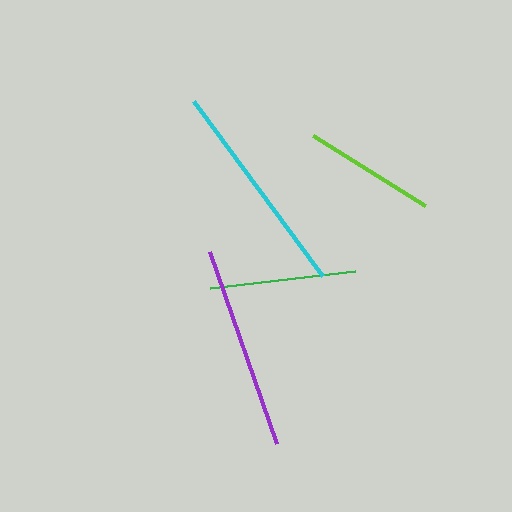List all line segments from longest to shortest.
From longest to shortest: cyan, purple, green, lime.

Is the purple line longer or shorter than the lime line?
The purple line is longer than the lime line.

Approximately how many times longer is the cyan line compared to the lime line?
The cyan line is approximately 1.7 times the length of the lime line.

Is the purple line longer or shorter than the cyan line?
The cyan line is longer than the purple line.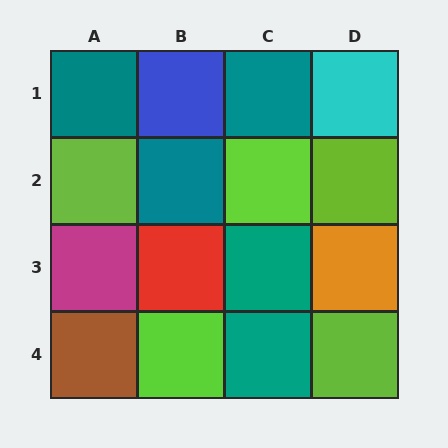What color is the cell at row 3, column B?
Red.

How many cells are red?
1 cell is red.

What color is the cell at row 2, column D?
Lime.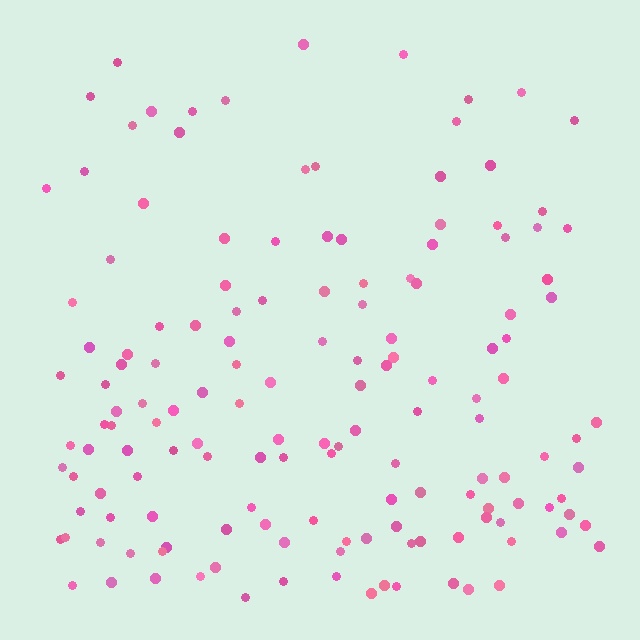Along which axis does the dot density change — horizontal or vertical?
Vertical.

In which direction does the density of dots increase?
From top to bottom, with the bottom side densest.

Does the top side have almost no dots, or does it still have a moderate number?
Still a moderate number, just noticeably fewer than the bottom.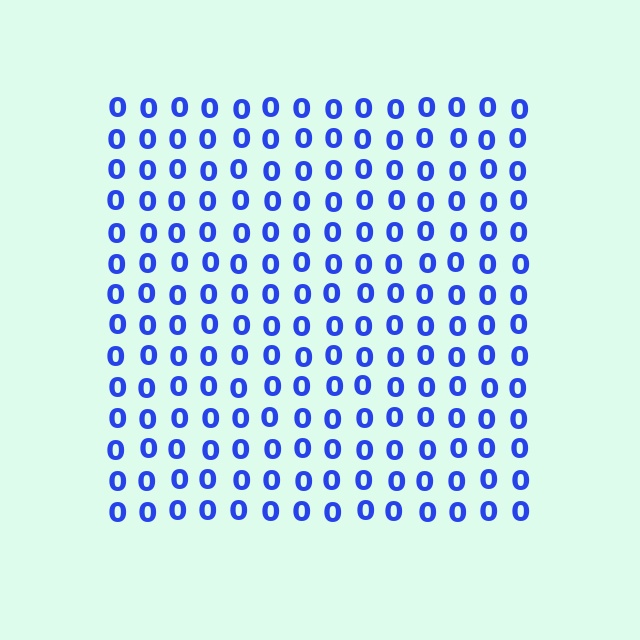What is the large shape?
The large shape is a square.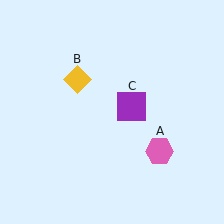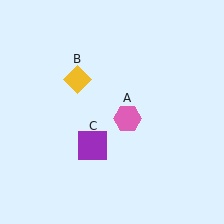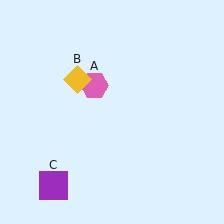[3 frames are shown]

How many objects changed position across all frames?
2 objects changed position: pink hexagon (object A), purple square (object C).